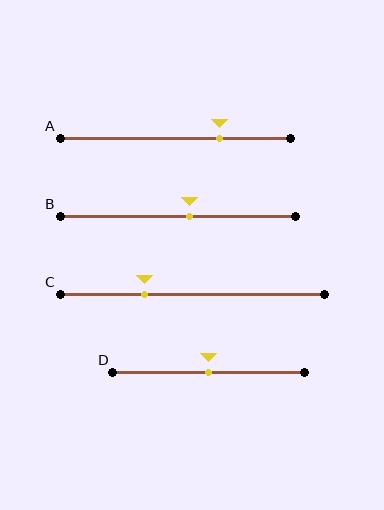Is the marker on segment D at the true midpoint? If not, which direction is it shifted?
Yes, the marker on segment D is at the true midpoint.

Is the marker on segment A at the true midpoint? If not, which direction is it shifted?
No, the marker on segment A is shifted to the right by about 19% of the segment length.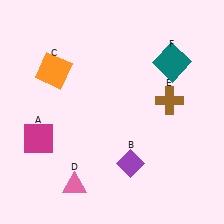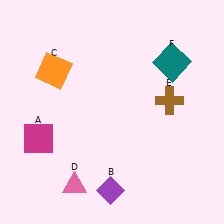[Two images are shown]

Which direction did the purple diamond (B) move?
The purple diamond (B) moved down.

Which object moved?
The purple diamond (B) moved down.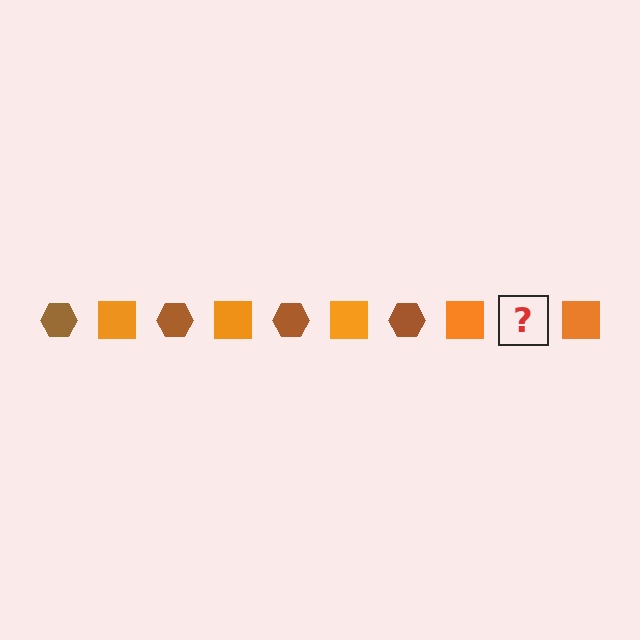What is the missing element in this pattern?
The missing element is a brown hexagon.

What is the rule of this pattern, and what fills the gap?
The rule is that the pattern alternates between brown hexagon and orange square. The gap should be filled with a brown hexagon.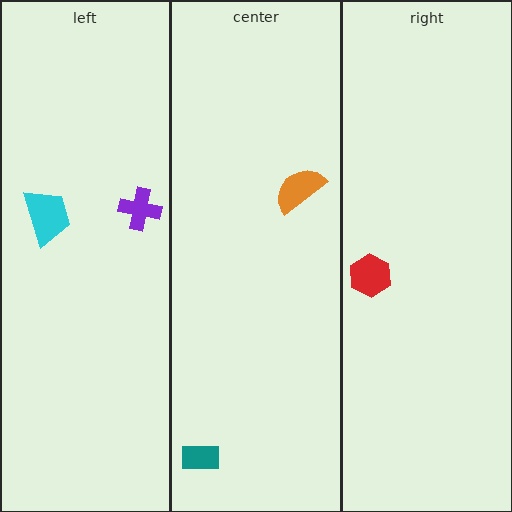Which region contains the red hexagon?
The right region.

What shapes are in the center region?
The teal rectangle, the orange semicircle.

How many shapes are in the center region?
2.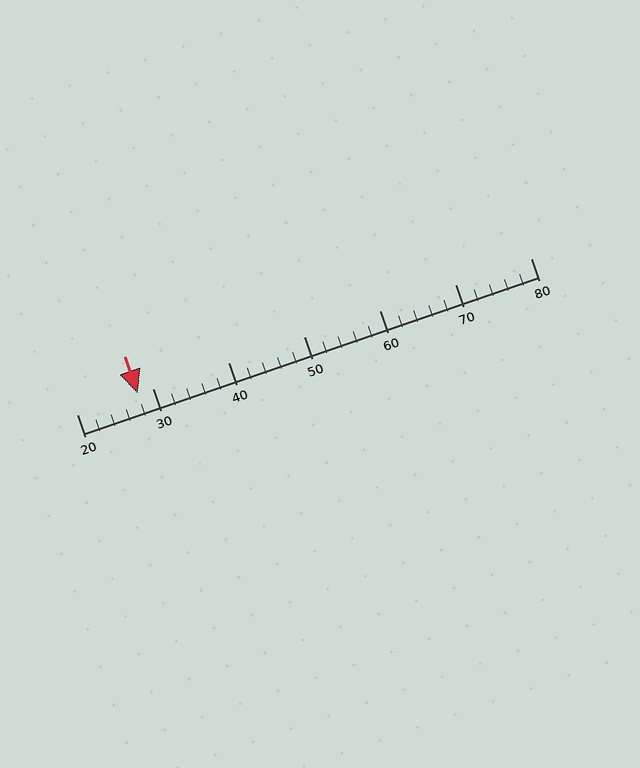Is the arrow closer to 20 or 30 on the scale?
The arrow is closer to 30.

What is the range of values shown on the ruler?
The ruler shows values from 20 to 80.